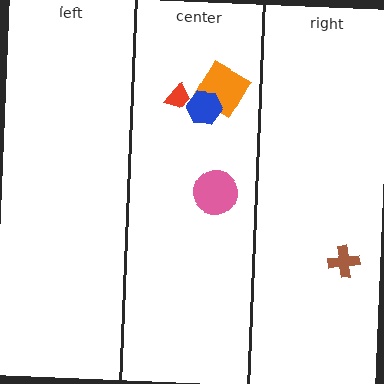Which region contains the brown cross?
The right region.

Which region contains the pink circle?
The center region.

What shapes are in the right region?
The brown cross.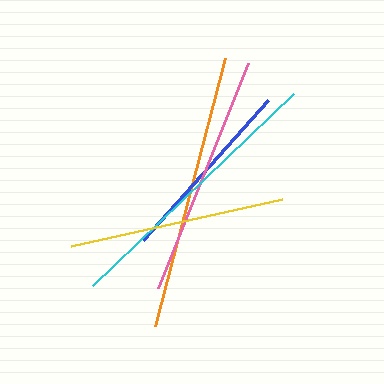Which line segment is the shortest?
The blue line is the shortest at approximately 187 pixels.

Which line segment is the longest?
The cyan line is the longest at approximately 278 pixels.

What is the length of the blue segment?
The blue segment is approximately 187 pixels long.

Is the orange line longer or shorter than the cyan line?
The cyan line is longer than the orange line.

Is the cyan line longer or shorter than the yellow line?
The cyan line is longer than the yellow line.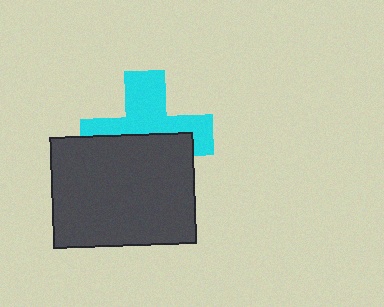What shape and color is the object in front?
The object in front is a dark gray rectangle.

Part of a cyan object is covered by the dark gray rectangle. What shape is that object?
It is a cross.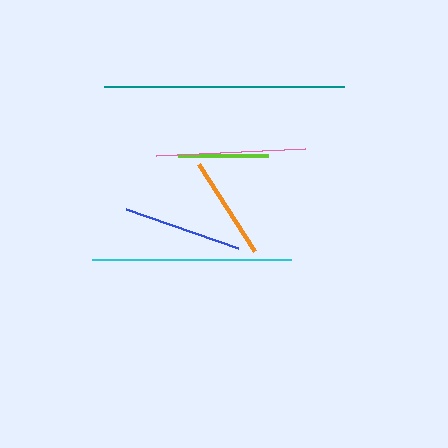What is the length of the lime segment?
The lime segment is approximately 90 pixels long.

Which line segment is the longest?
The teal line is the longest at approximately 240 pixels.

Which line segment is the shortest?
The lime line is the shortest at approximately 90 pixels.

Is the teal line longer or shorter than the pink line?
The teal line is longer than the pink line.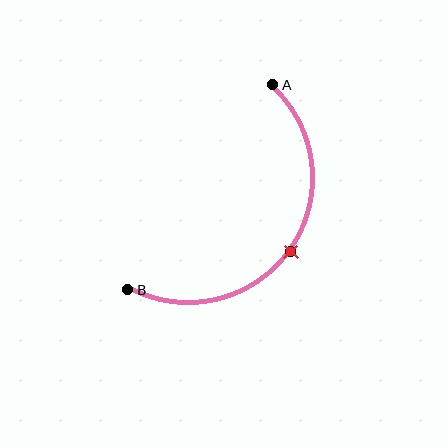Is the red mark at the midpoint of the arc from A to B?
Yes. The red mark lies on the arc at equal arc-length from both A and B — it is the arc midpoint.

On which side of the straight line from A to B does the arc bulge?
The arc bulges below and to the right of the straight line connecting A and B.